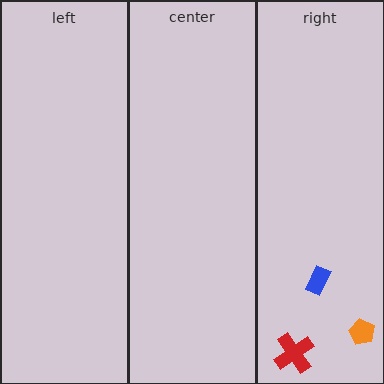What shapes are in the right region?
The blue rectangle, the red cross, the orange pentagon.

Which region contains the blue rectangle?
The right region.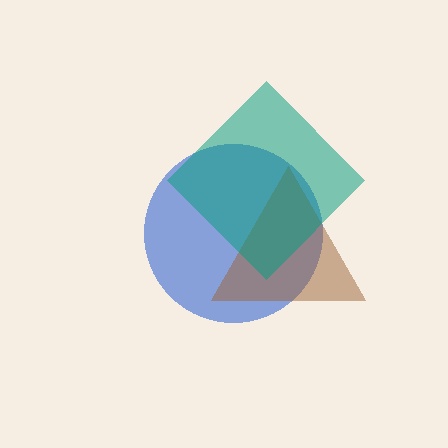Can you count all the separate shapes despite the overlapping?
Yes, there are 3 separate shapes.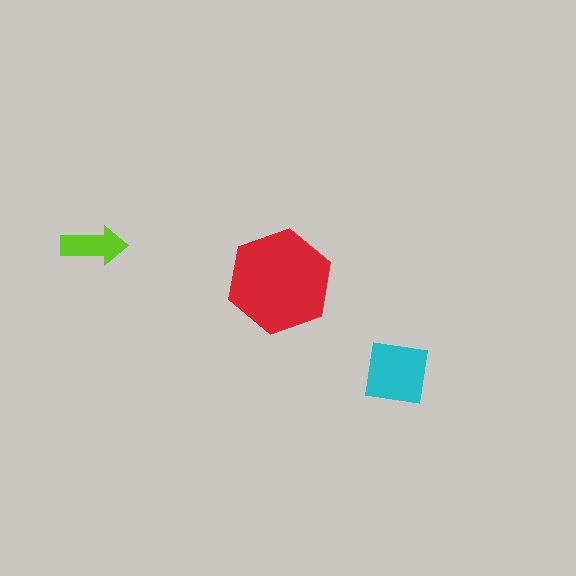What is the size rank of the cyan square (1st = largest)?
2nd.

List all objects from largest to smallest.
The red hexagon, the cyan square, the lime arrow.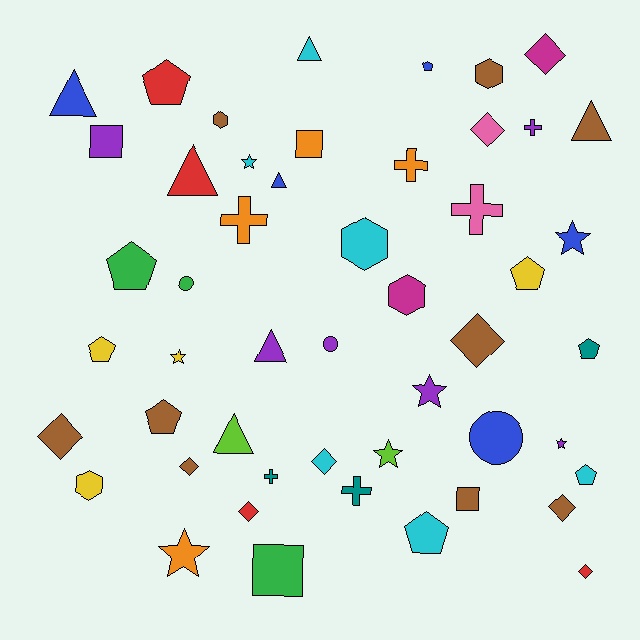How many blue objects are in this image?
There are 5 blue objects.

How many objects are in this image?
There are 50 objects.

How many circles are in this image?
There are 3 circles.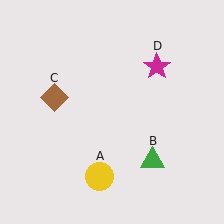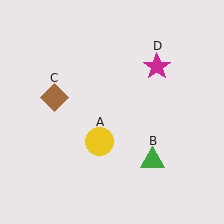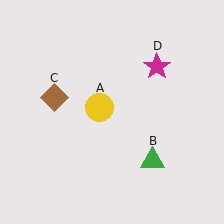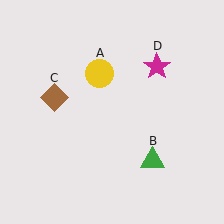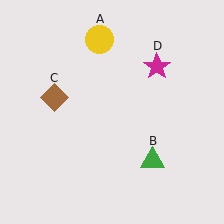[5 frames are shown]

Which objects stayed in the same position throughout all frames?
Green triangle (object B) and brown diamond (object C) and magenta star (object D) remained stationary.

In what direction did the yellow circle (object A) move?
The yellow circle (object A) moved up.